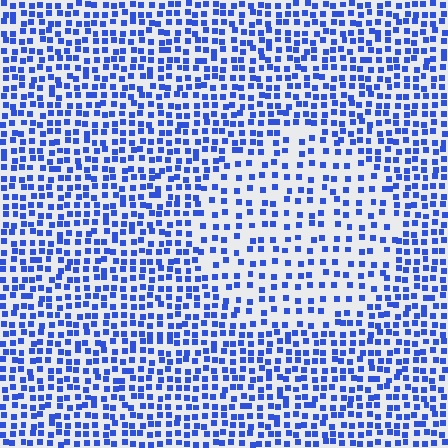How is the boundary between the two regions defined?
The boundary is defined by a change in element density (approximately 1.8x ratio). All elements are the same color, size, and shape.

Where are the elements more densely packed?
The elements are more densely packed outside the circle boundary.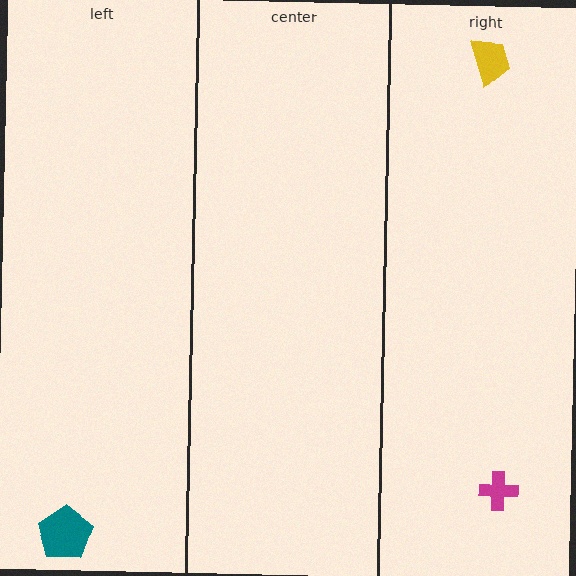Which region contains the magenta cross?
The right region.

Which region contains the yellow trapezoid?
The right region.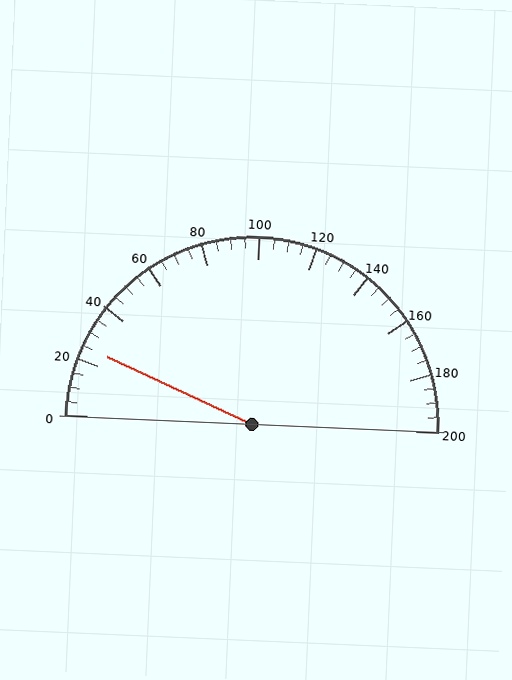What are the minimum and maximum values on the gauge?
The gauge ranges from 0 to 200.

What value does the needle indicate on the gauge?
The needle indicates approximately 25.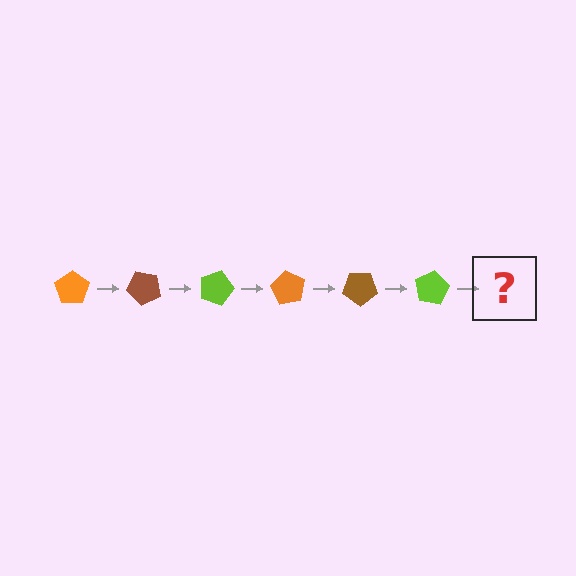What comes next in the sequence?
The next element should be an orange pentagon, rotated 270 degrees from the start.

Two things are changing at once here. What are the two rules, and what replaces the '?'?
The two rules are that it rotates 45 degrees each step and the color cycles through orange, brown, and lime. The '?' should be an orange pentagon, rotated 270 degrees from the start.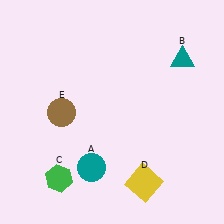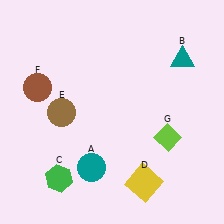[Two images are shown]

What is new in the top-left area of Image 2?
A brown circle (F) was added in the top-left area of Image 2.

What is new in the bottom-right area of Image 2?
A lime diamond (G) was added in the bottom-right area of Image 2.